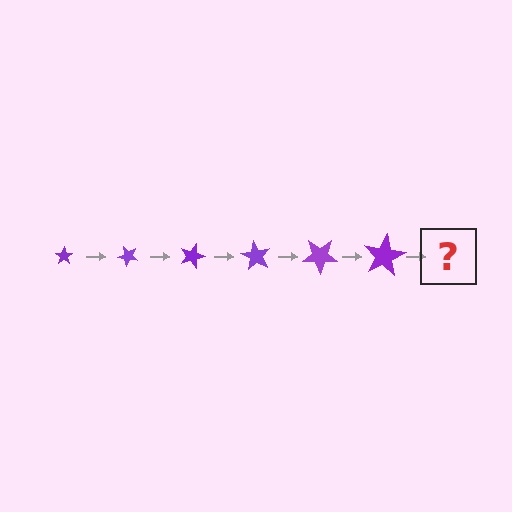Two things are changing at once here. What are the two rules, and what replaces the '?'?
The two rules are that the star grows larger each step and it rotates 45 degrees each step. The '?' should be a star, larger than the previous one and rotated 270 degrees from the start.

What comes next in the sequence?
The next element should be a star, larger than the previous one and rotated 270 degrees from the start.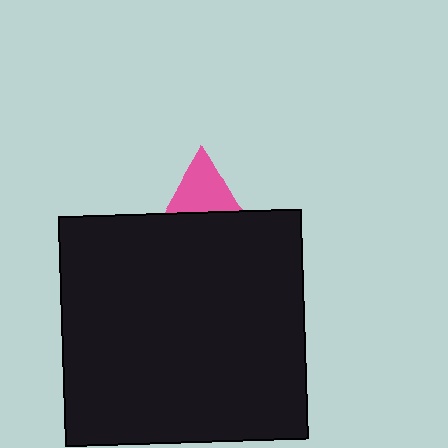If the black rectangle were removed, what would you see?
You would see the complete pink triangle.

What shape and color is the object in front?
The object in front is a black rectangle.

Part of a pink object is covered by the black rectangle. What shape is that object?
It is a triangle.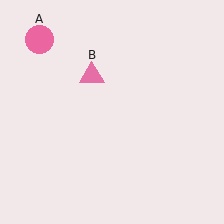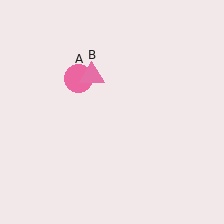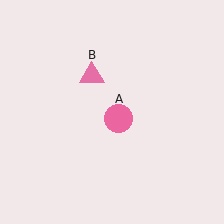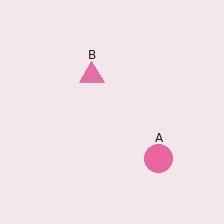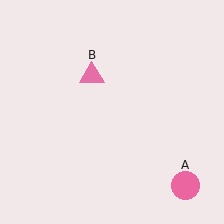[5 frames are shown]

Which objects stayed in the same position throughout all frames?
Pink triangle (object B) remained stationary.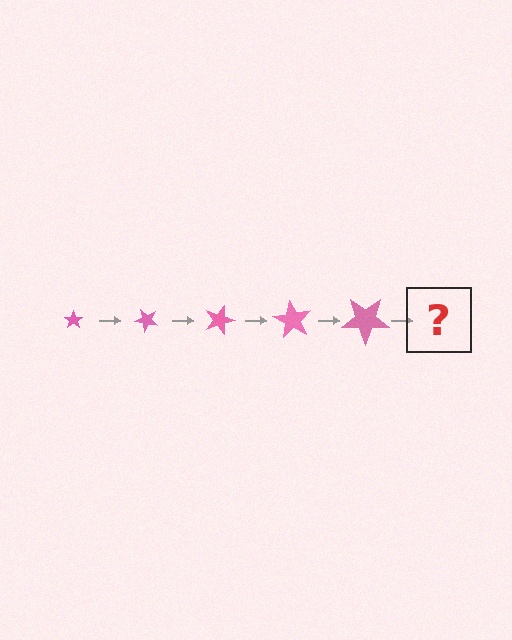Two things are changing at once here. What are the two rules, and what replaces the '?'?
The two rules are that the star grows larger each step and it rotates 45 degrees each step. The '?' should be a star, larger than the previous one and rotated 225 degrees from the start.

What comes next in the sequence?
The next element should be a star, larger than the previous one and rotated 225 degrees from the start.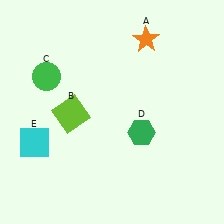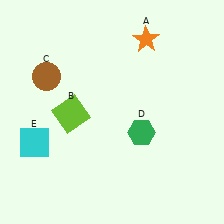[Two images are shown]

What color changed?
The circle (C) changed from green in Image 1 to brown in Image 2.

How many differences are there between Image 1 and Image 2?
There is 1 difference between the two images.